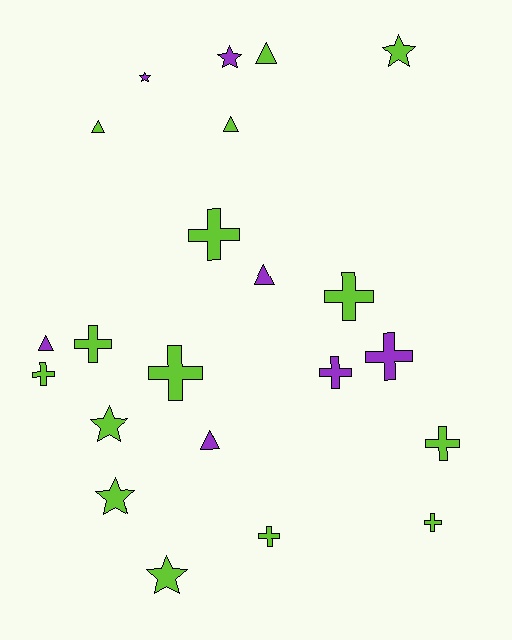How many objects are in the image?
There are 22 objects.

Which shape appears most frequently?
Cross, with 10 objects.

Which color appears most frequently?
Lime, with 15 objects.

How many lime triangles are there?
There are 3 lime triangles.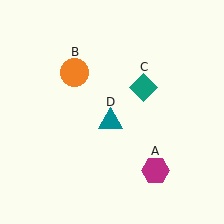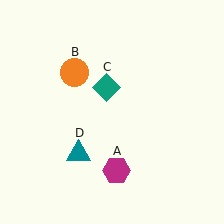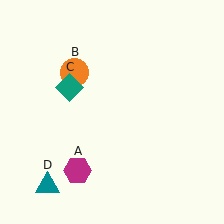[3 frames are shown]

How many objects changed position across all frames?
3 objects changed position: magenta hexagon (object A), teal diamond (object C), teal triangle (object D).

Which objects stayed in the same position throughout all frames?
Orange circle (object B) remained stationary.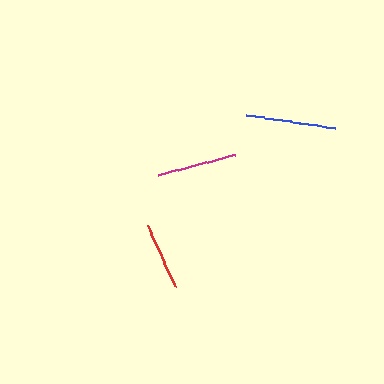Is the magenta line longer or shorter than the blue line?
The blue line is longer than the magenta line.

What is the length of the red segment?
The red segment is approximately 67 pixels long.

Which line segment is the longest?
The blue line is the longest at approximately 91 pixels.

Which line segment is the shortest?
The red line is the shortest at approximately 67 pixels.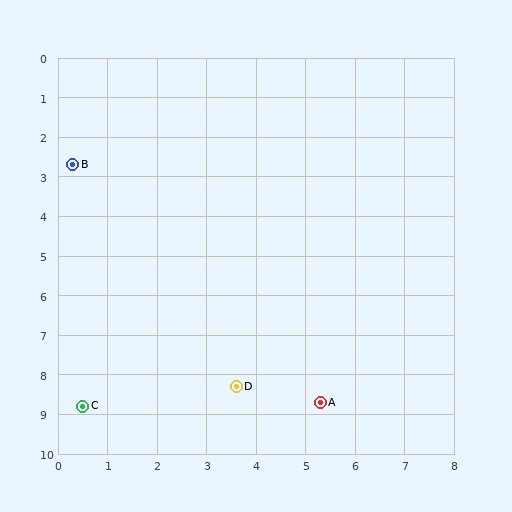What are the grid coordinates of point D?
Point D is at approximately (3.6, 8.3).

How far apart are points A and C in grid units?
Points A and C are about 4.8 grid units apart.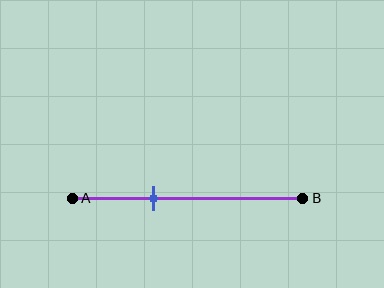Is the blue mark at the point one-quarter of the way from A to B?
No, the mark is at about 35% from A, not at the 25% one-quarter point.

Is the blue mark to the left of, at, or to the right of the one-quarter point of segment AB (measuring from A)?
The blue mark is to the right of the one-quarter point of segment AB.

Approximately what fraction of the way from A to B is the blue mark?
The blue mark is approximately 35% of the way from A to B.